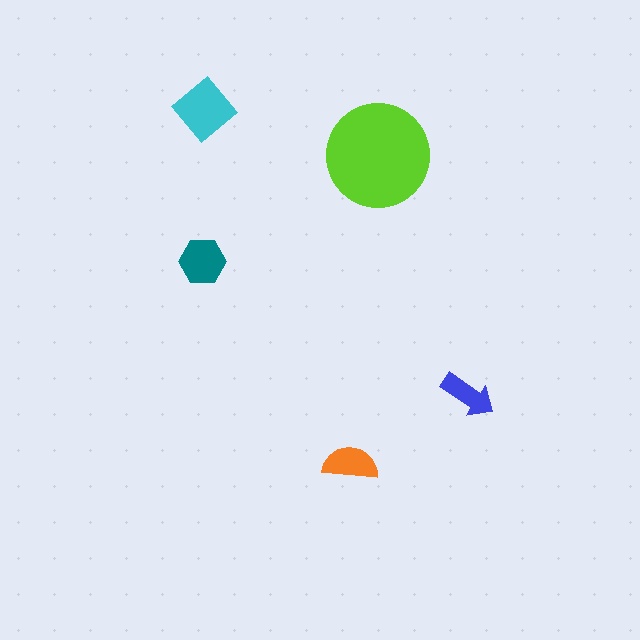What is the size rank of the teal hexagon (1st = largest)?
3rd.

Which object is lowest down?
The orange semicircle is bottommost.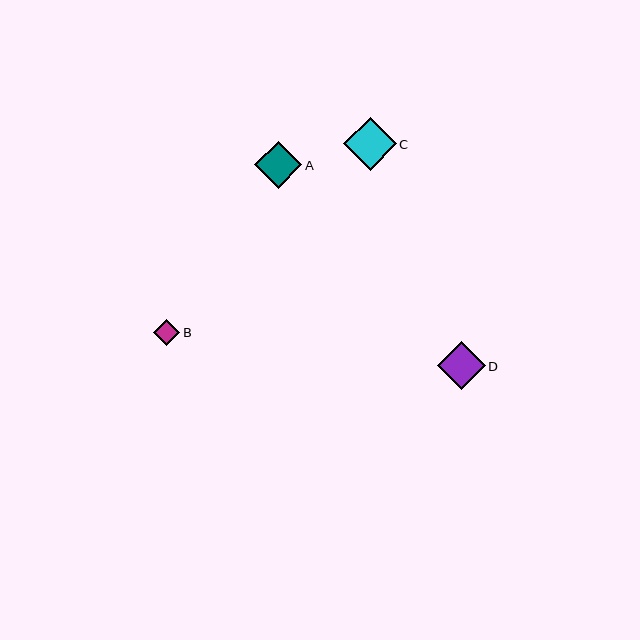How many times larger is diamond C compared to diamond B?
Diamond C is approximately 2.0 times the size of diamond B.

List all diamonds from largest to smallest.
From largest to smallest: C, D, A, B.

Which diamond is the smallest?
Diamond B is the smallest with a size of approximately 27 pixels.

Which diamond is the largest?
Diamond C is the largest with a size of approximately 53 pixels.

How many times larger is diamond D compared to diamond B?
Diamond D is approximately 1.8 times the size of diamond B.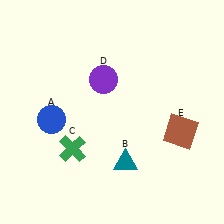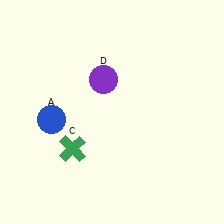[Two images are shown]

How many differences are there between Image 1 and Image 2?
There are 2 differences between the two images.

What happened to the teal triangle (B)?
The teal triangle (B) was removed in Image 2. It was in the bottom-right area of Image 1.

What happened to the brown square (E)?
The brown square (E) was removed in Image 2. It was in the bottom-right area of Image 1.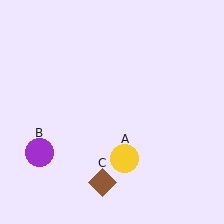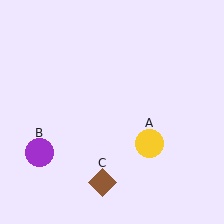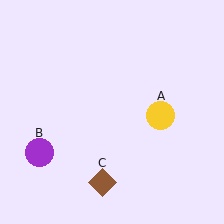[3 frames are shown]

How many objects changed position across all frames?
1 object changed position: yellow circle (object A).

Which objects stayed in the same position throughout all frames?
Purple circle (object B) and brown diamond (object C) remained stationary.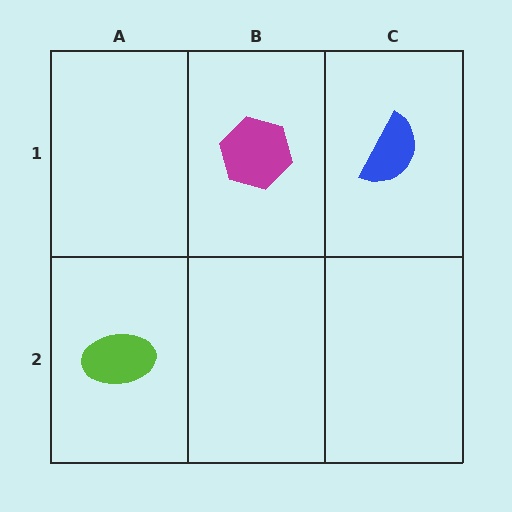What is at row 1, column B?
A magenta hexagon.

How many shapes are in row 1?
2 shapes.